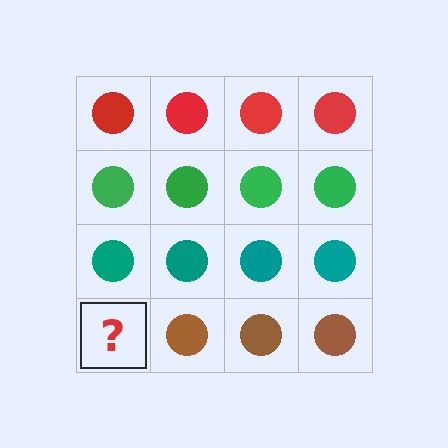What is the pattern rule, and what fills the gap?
The rule is that each row has a consistent color. The gap should be filled with a brown circle.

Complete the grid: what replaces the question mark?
The question mark should be replaced with a brown circle.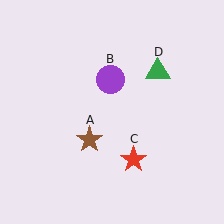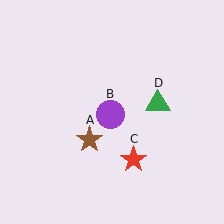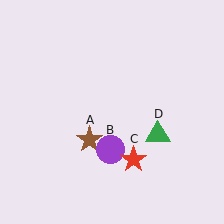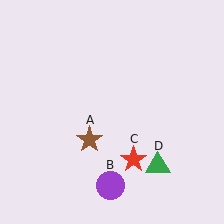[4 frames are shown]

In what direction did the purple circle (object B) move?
The purple circle (object B) moved down.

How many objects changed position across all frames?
2 objects changed position: purple circle (object B), green triangle (object D).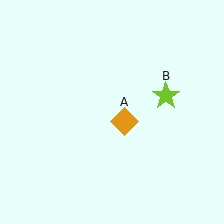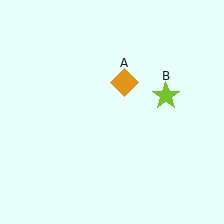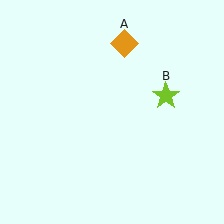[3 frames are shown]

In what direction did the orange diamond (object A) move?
The orange diamond (object A) moved up.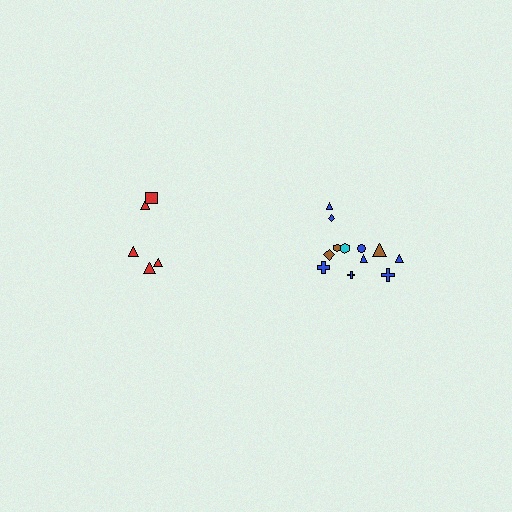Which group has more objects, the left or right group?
The right group.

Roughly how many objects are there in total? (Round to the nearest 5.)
Roughly 15 objects in total.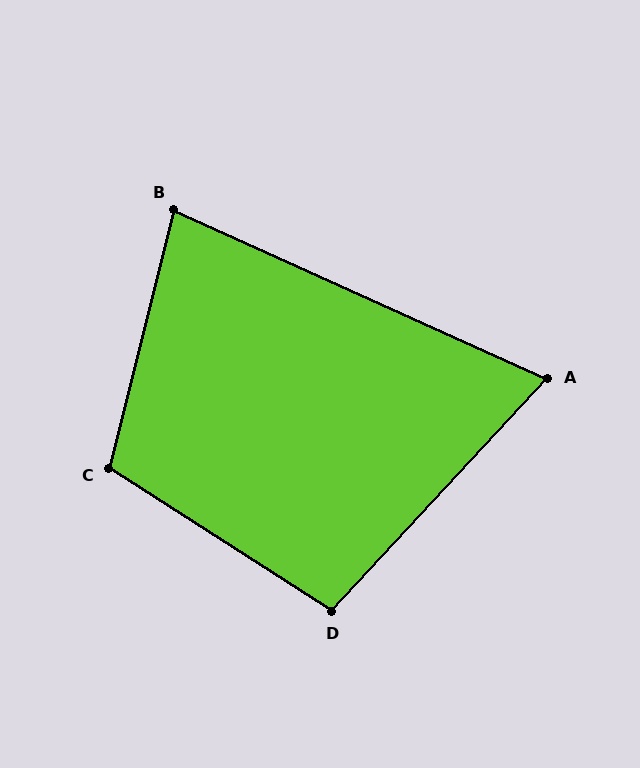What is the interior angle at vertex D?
Approximately 100 degrees (obtuse).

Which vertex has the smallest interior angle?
A, at approximately 71 degrees.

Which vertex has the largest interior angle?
C, at approximately 109 degrees.